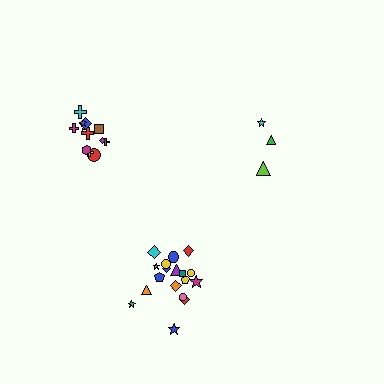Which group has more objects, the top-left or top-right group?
The top-left group.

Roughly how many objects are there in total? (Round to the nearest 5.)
Roughly 35 objects in total.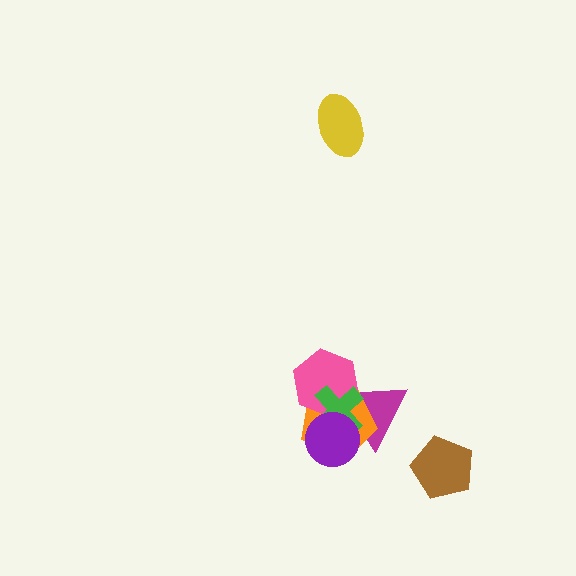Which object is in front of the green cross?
The purple circle is in front of the green cross.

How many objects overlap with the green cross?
4 objects overlap with the green cross.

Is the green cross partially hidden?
Yes, it is partially covered by another shape.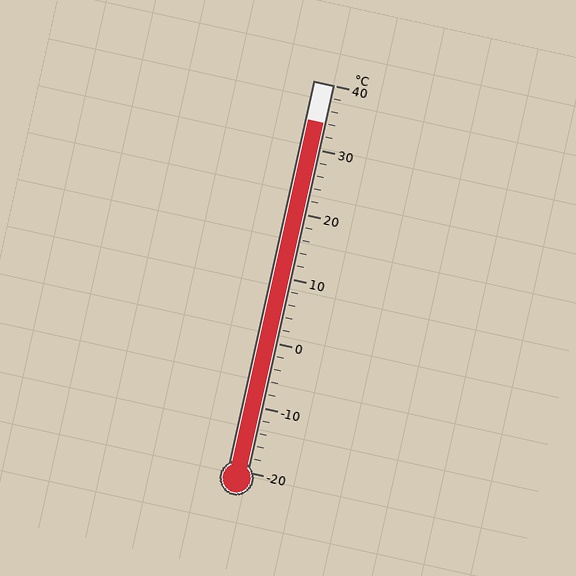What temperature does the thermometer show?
The thermometer shows approximately 34°C.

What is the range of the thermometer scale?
The thermometer scale ranges from -20°C to 40°C.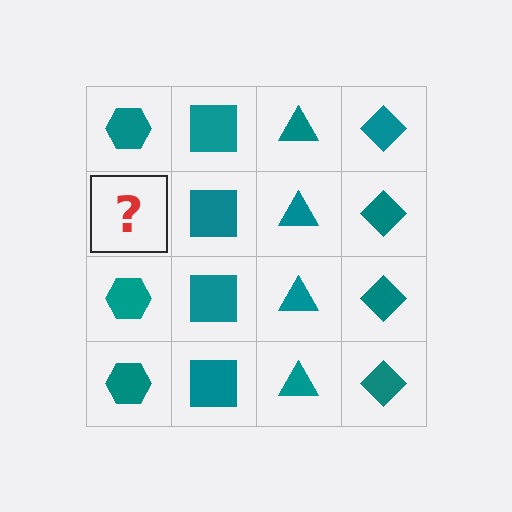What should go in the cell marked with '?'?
The missing cell should contain a teal hexagon.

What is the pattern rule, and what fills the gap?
The rule is that each column has a consistent shape. The gap should be filled with a teal hexagon.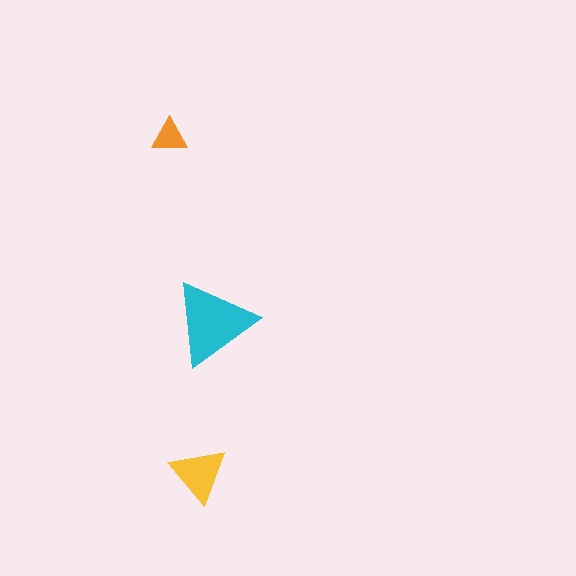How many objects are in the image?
There are 3 objects in the image.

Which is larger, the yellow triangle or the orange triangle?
The yellow one.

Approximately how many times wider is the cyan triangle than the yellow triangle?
About 1.5 times wider.